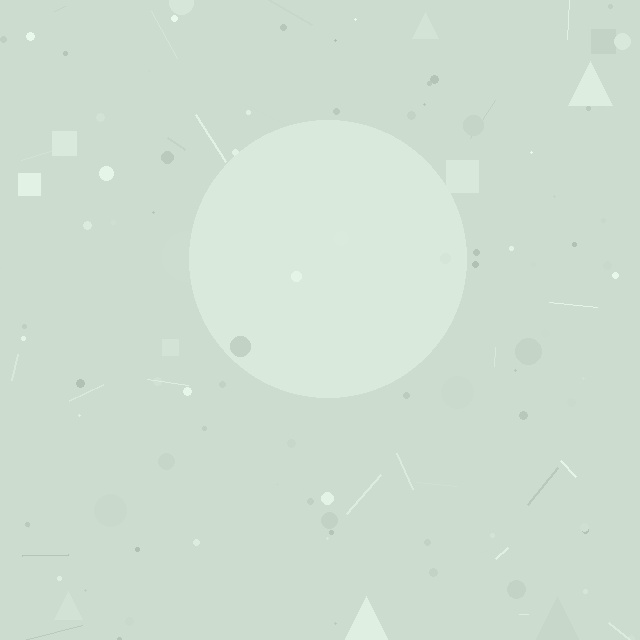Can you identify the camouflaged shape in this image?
The camouflaged shape is a circle.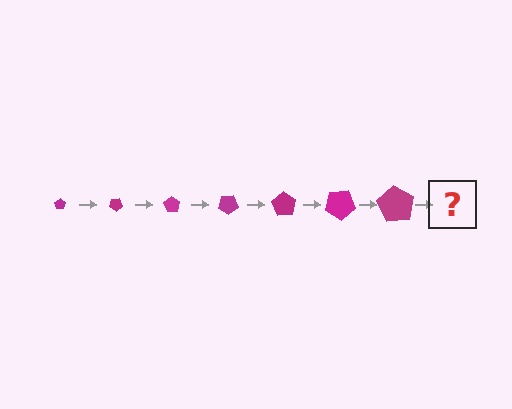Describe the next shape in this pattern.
It should be a pentagon, larger than the previous one and rotated 245 degrees from the start.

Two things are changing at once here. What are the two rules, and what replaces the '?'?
The two rules are that the pentagon grows larger each step and it rotates 35 degrees each step. The '?' should be a pentagon, larger than the previous one and rotated 245 degrees from the start.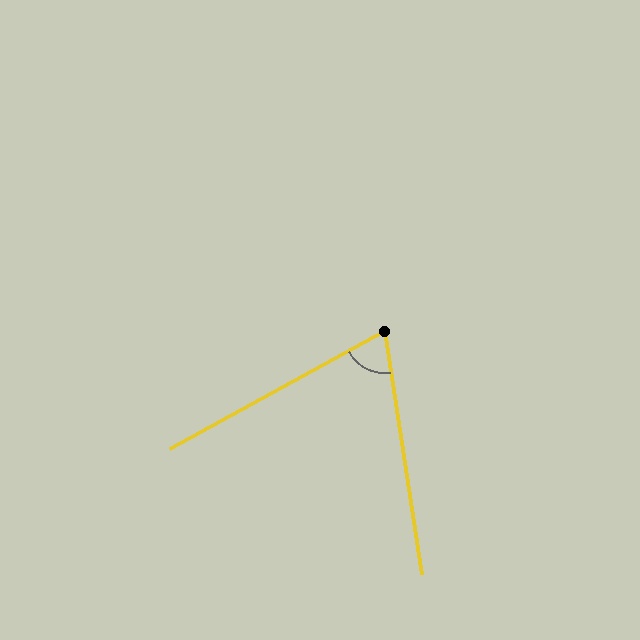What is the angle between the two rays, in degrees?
Approximately 70 degrees.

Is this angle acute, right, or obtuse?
It is acute.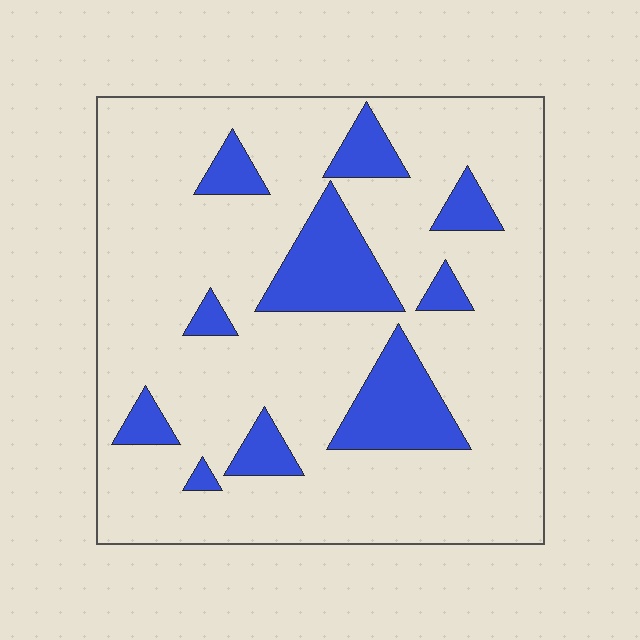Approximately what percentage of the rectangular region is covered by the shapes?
Approximately 20%.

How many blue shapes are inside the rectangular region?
10.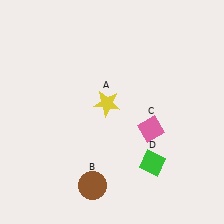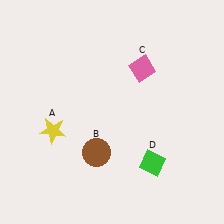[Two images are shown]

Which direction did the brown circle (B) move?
The brown circle (B) moved up.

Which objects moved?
The objects that moved are: the yellow star (A), the brown circle (B), the pink diamond (C).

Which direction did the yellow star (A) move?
The yellow star (A) moved left.